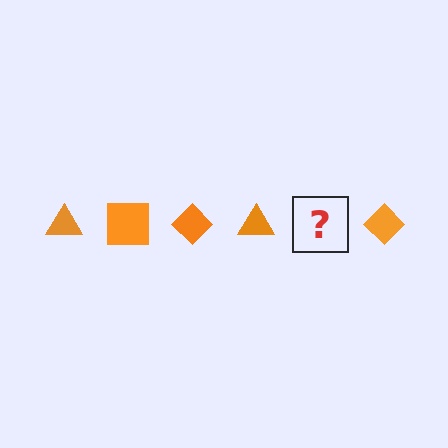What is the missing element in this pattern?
The missing element is an orange square.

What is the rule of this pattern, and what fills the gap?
The rule is that the pattern cycles through triangle, square, diamond shapes in orange. The gap should be filled with an orange square.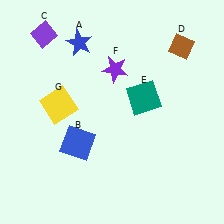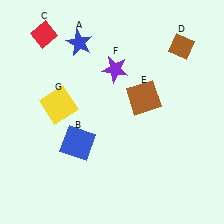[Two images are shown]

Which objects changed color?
C changed from purple to red. E changed from teal to brown.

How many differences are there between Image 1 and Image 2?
There are 2 differences between the two images.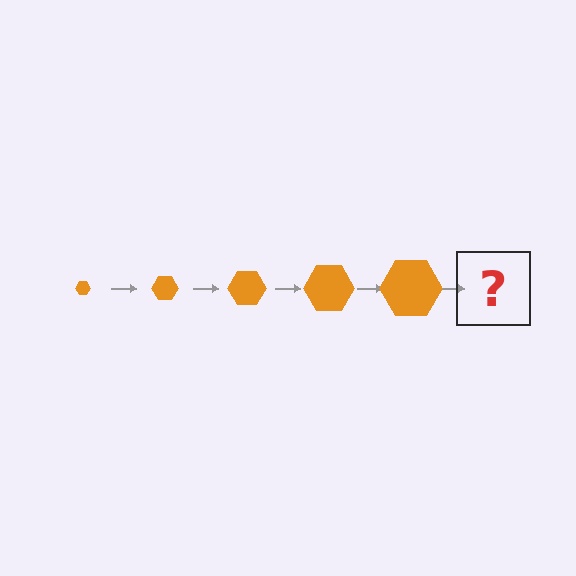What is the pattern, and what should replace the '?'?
The pattern is that the hexagon gets progressively larger each step. The '?' should be an orange hexagon, larger than the previous one.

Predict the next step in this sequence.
The next step is an orange hexagon, larger than the previous one.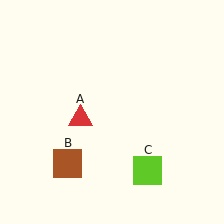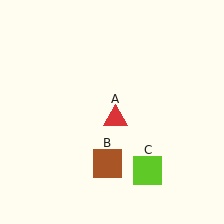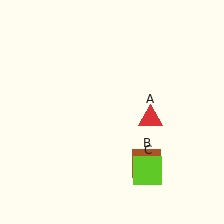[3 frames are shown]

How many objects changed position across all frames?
2 objects changed position: red triangle (object A), brown square (object B).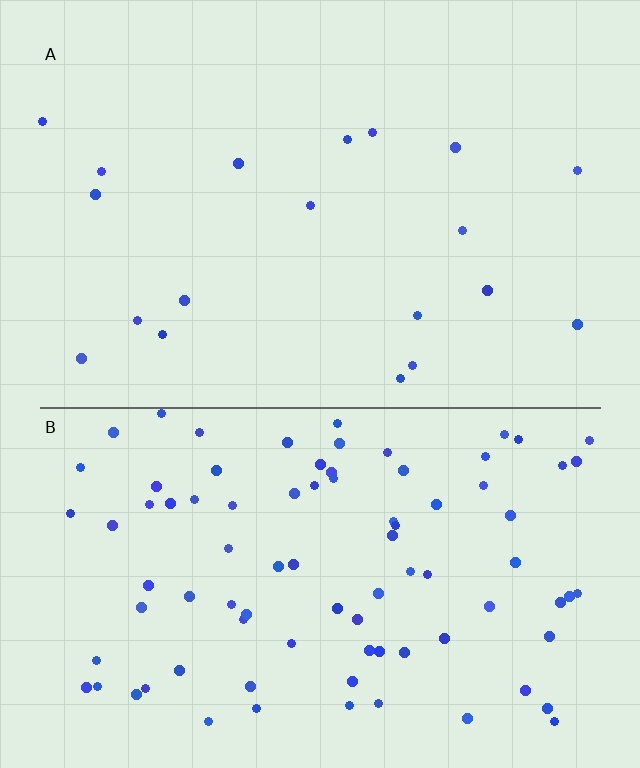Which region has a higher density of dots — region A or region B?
B (the bottom).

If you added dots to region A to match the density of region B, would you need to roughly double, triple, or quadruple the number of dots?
Approximately quadruple.